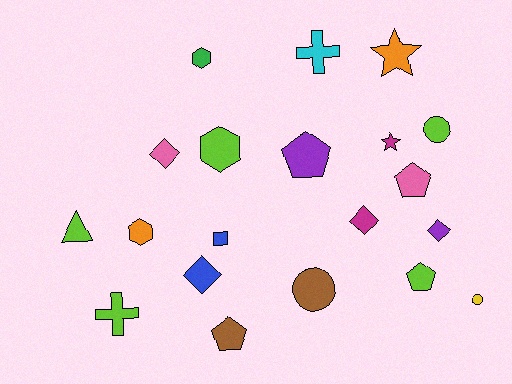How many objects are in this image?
There are 20 objects.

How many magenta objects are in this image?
There are 2 magenta objects.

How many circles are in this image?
There are 3 circles.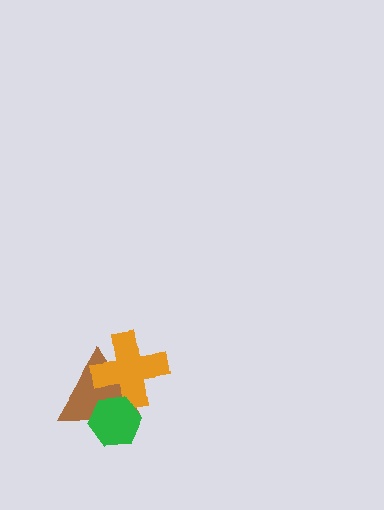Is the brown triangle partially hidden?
Yes, it is partially covered by another shape.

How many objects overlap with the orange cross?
2 objects overlap with the orange cross.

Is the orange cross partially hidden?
Yes, it is partially covered by another shape.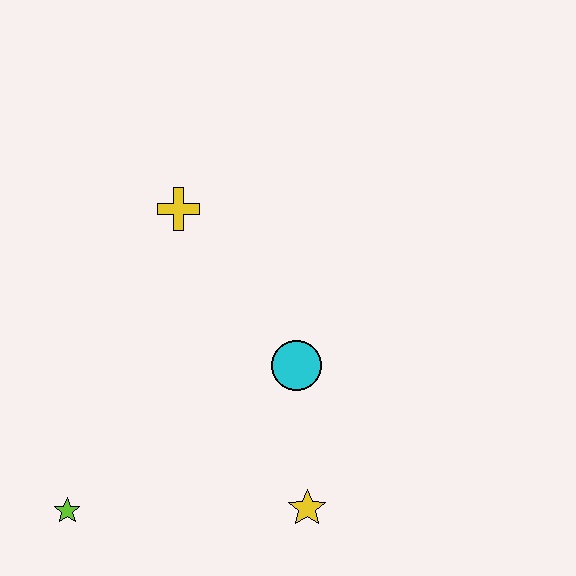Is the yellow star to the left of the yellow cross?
No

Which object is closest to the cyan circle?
The yellow star is closest to the cyan circle.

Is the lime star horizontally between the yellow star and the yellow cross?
No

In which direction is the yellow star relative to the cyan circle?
The yellow star is below the cyan circle.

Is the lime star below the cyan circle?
Yes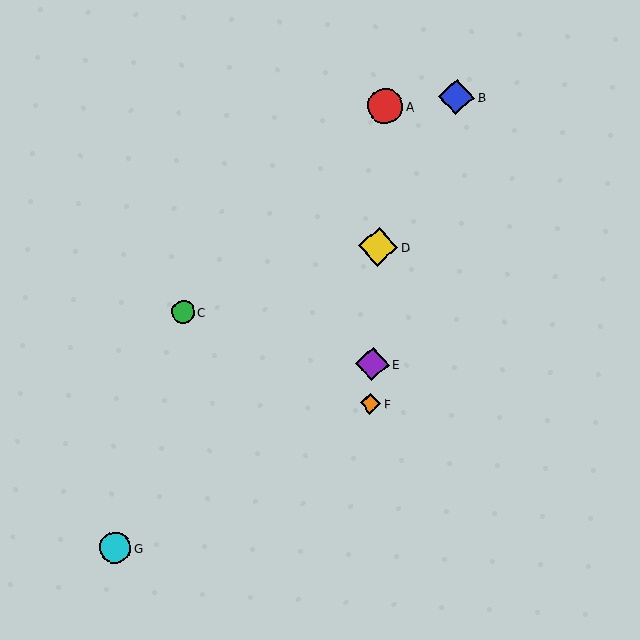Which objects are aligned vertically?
Objects A, D, E, F are aligned vertically.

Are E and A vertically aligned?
Yes, both are at x≈372.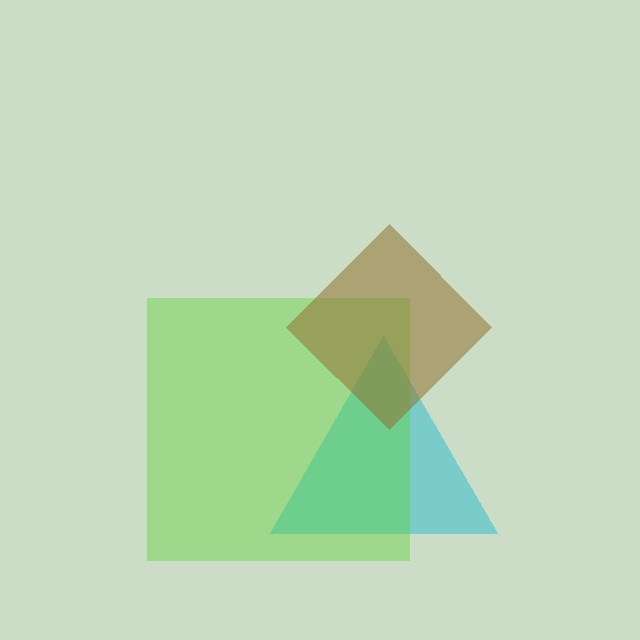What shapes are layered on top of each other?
The layered shapes are: a cyan triangle, a lime square, a brown diamond.